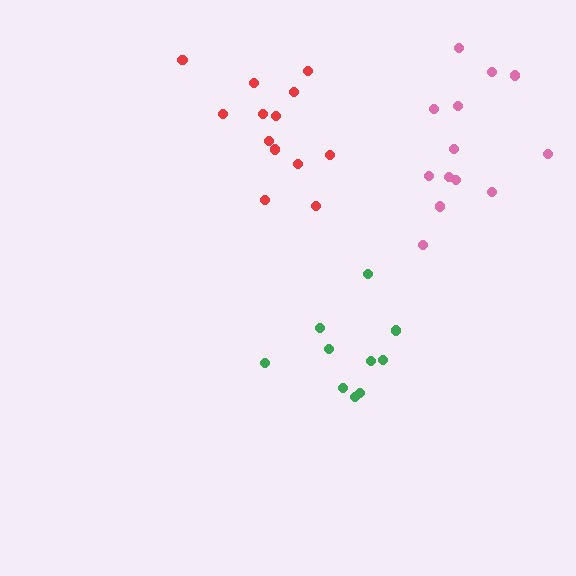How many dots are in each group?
Group 1: 11 dots, Group 2: 13 dots, Group 3: 13 dots (37 total).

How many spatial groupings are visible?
There are 3 spatial groupings.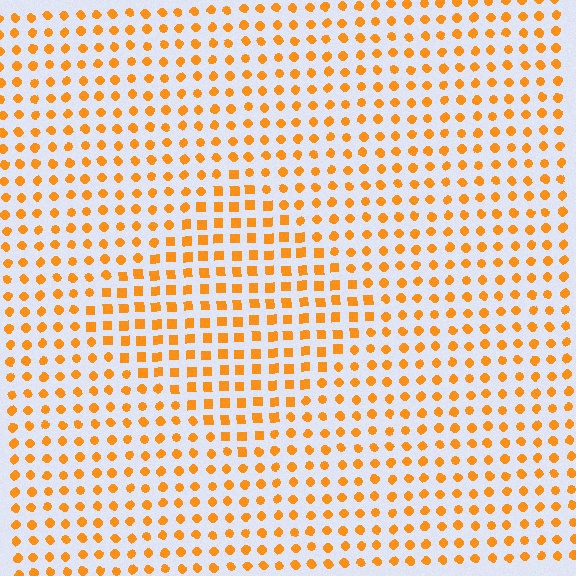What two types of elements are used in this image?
The image uses squares inside the diamond region and circles outside it.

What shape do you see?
I see a diamond.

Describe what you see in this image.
The image is filled with small orange elements arranged in a uniform grid. A diamond-shaped region contains squares, while the surrounding area contains circles. The boundary is defined purely by the change in element shape.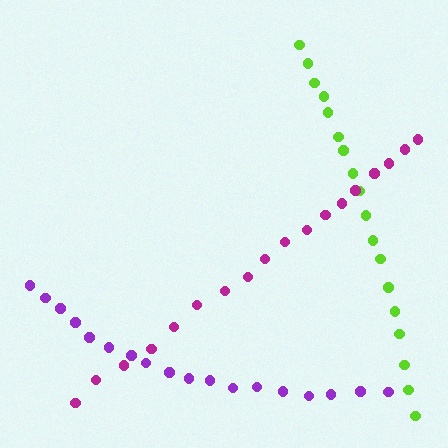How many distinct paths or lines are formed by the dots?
There are 3 distinct paths.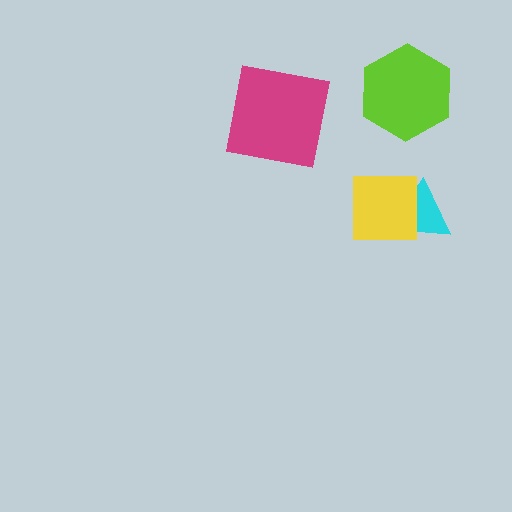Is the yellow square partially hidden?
No, no other shape covers it.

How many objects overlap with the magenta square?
0 objects overlap with the magenta square.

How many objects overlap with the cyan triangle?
1 object overlaps with the cyan triangle.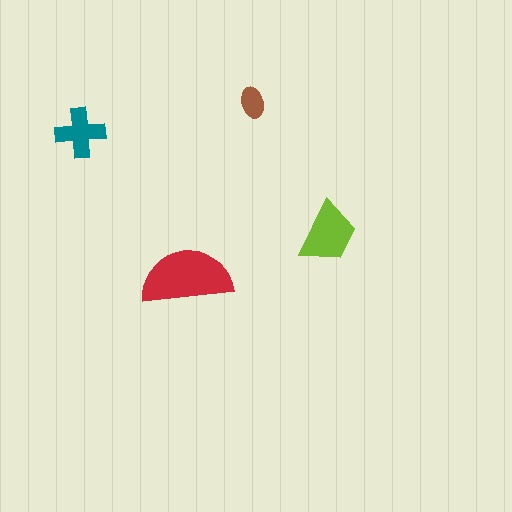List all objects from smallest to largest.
The brown ellipse, the teal cross, the lime trapezoid, the red semicircle.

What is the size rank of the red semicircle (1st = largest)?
1st.